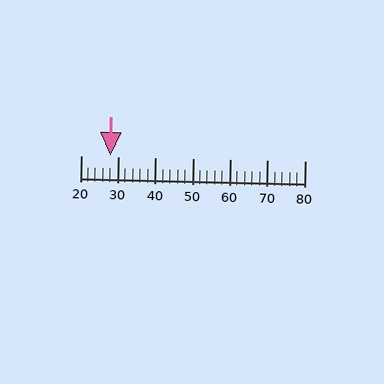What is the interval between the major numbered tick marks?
The major tick marks are spaced 10 units apart.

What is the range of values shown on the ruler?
The ruler shows values from 20 to 80.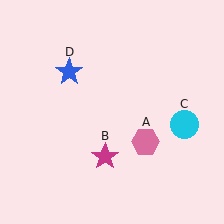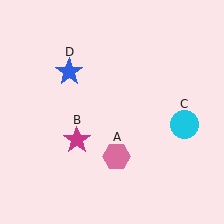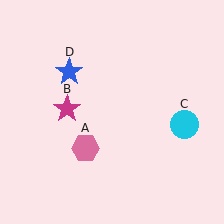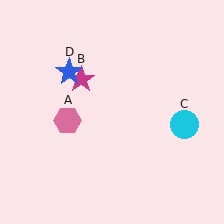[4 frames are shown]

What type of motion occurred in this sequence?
The pink hexagon (object A), magenta star (object B) rotated clockwise around the center of the scene.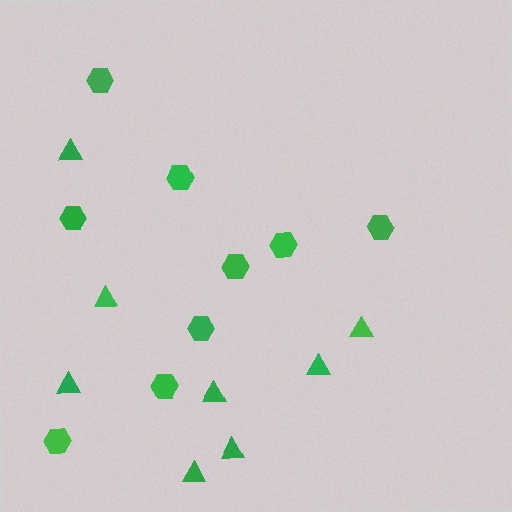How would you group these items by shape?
There are 2 groups: one group of hexagons (9) and one group of triangles (8).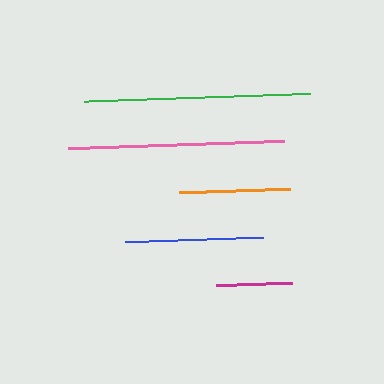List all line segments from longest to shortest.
From longest to shortest: green, pink, blue, orange, magenta.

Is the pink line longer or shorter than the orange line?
The pink line is longer than the orange line.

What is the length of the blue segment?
The blue segment is approximately 139 pixels long.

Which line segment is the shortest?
The magenta line is the shortest at approximately 76 pixels.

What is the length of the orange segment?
The orange segment is approximately 111 pixels long.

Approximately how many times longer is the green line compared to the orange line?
The green line is approximately 2.0 times the length of the orange line.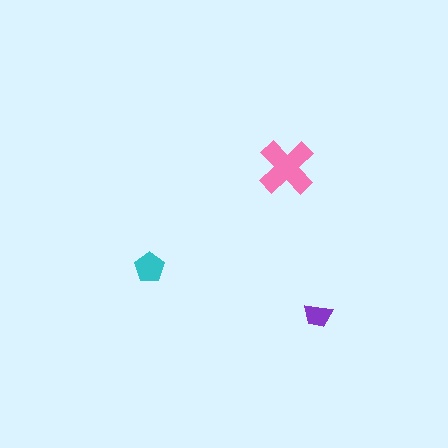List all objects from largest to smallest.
The pink cross, the cyan pentagon, the purple trapezoid.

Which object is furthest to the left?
The cyan pentagon is leftmost.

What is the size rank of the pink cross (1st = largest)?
1st.